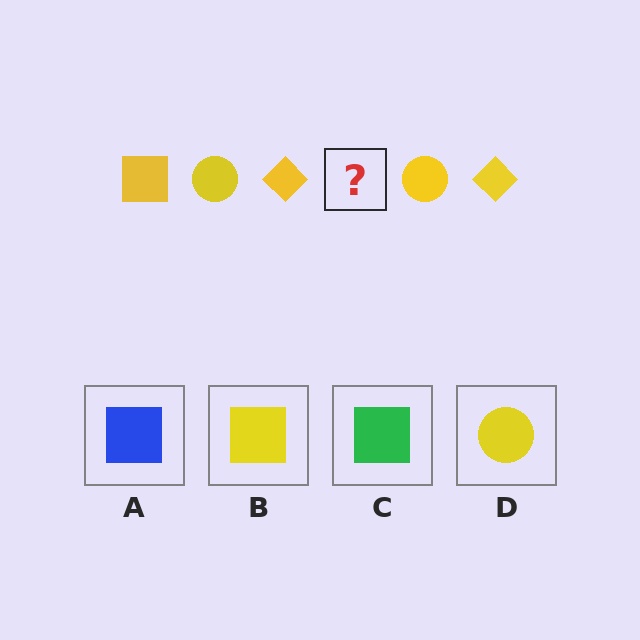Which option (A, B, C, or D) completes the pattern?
B.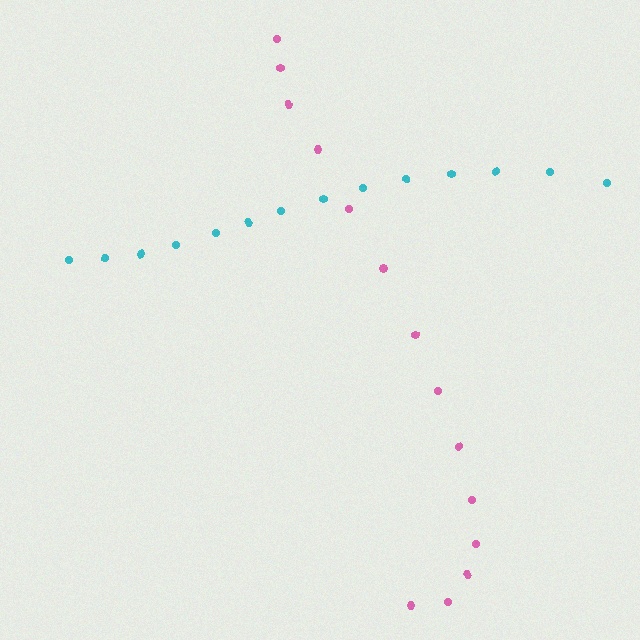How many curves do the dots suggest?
There are 2 distinct paths.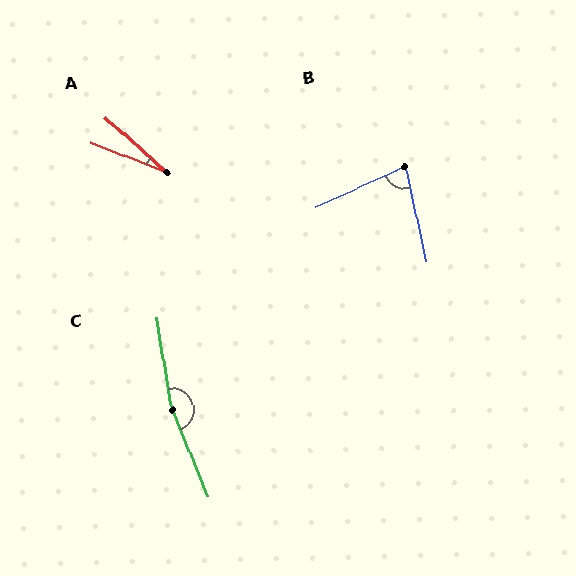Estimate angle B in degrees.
Approximately 78 degrees.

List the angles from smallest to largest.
A (20°), B (78°), C (166°).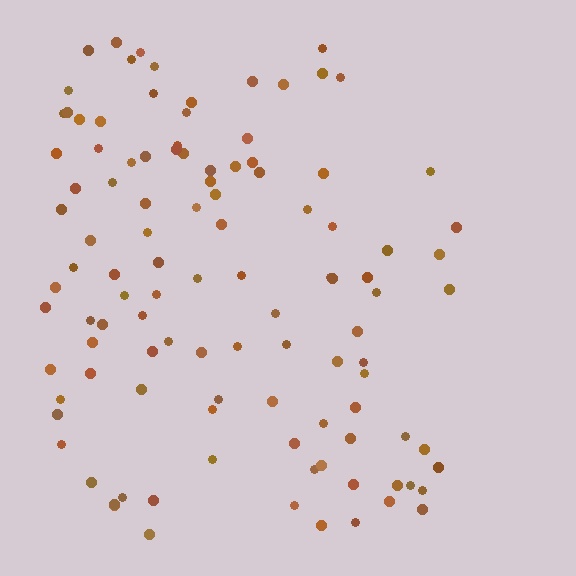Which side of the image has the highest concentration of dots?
The left.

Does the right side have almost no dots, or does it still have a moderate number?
Still a moderate number, just noticeably fewer than the left.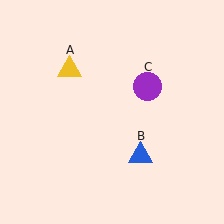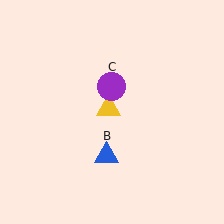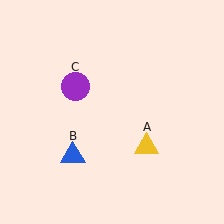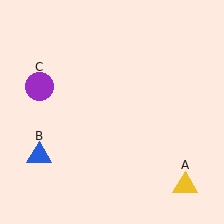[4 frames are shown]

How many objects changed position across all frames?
3 objects changed position: yellow triangle (object A), blue triangle (object B), purple circle (object C).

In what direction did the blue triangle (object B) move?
The blue triangle (object B) moved left.